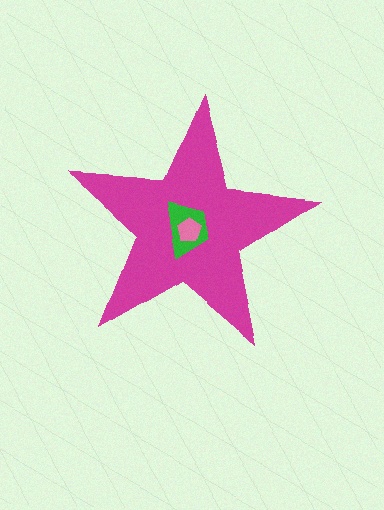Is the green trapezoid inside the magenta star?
Yes.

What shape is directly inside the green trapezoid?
The pink pentagon.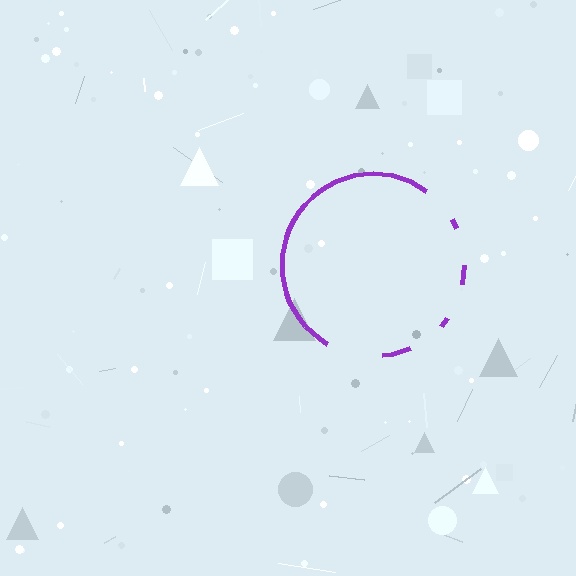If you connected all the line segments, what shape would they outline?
They would outline a circle.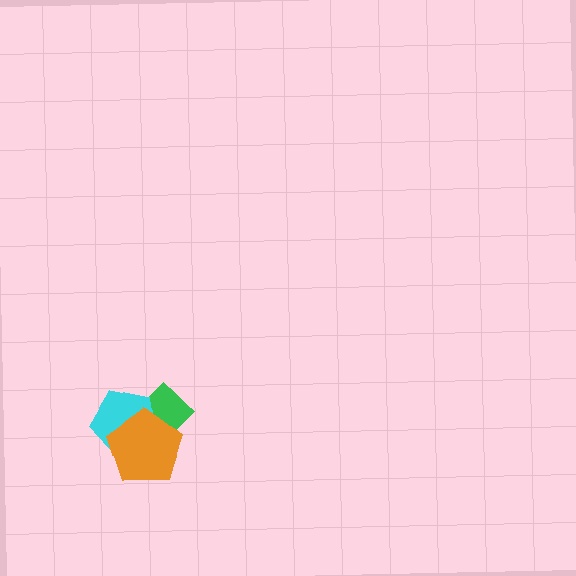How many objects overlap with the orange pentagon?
2 objects overlap with the orange pentagon.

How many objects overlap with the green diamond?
2 objects overlap with the green diamond.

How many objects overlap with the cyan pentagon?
2 objects overlap with the cyan pentagon.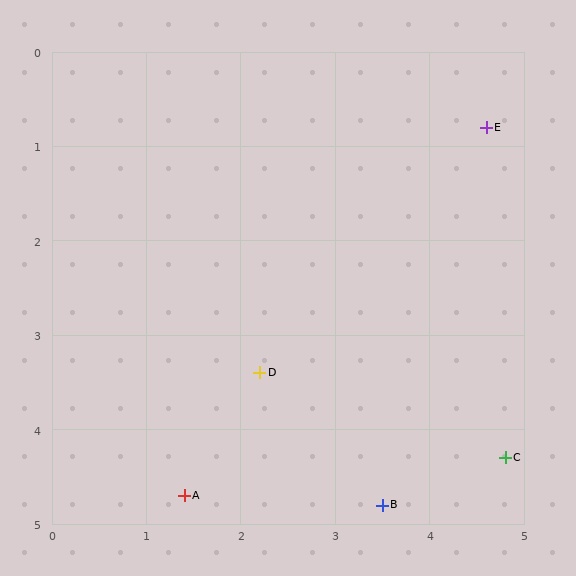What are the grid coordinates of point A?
Point A is at approximately (1.4, 4.7).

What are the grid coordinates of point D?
Point D is at approximately (2.2, 3.4).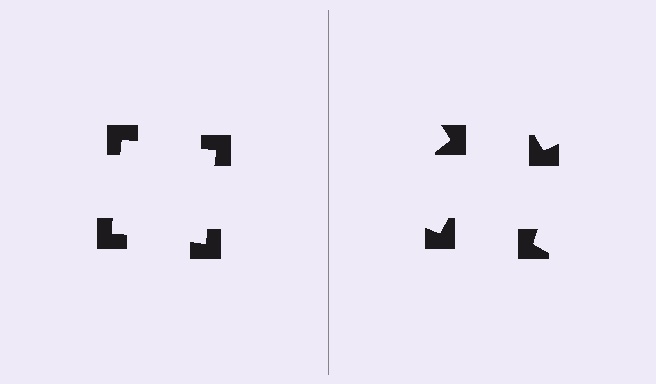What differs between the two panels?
The notched squares are positioned identically on both sides; only the wedge orientations differ. On the left they align to a square; on the right they are misaligned.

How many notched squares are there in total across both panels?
8 — 4 on each side.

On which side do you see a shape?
An illusory square appears on the left side. On the right side the wedge cuts are rotated, so no coherent shape forms.